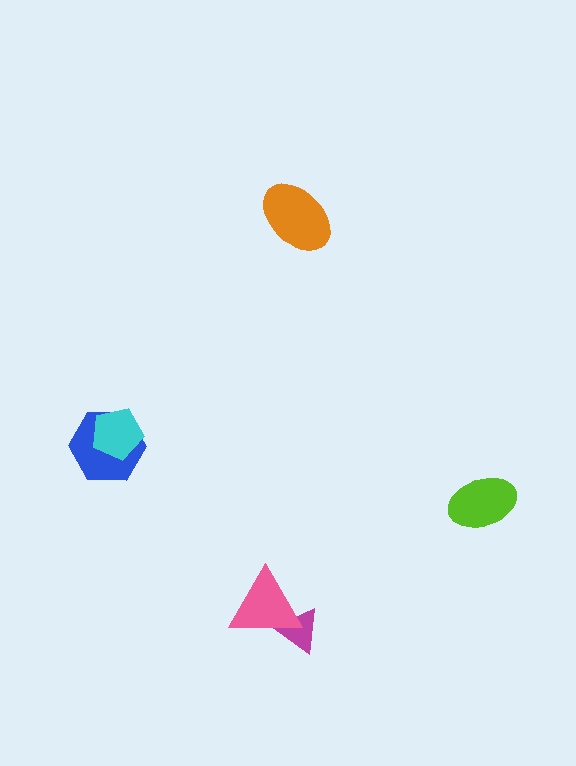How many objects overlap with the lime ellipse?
0 objects overlap with the lime ellipse.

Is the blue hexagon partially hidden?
Yes, it is partially covered by another shape.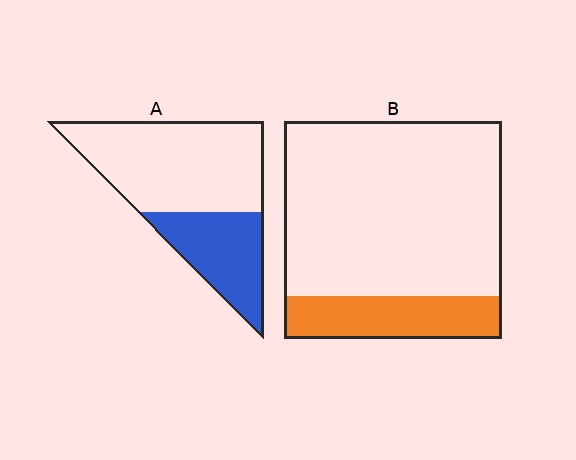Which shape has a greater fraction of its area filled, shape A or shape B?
Shape A.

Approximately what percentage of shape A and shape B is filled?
A is approximately 35% and B is approximately 20%.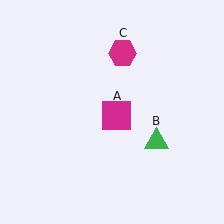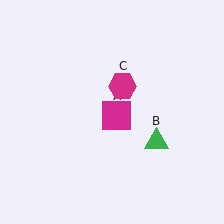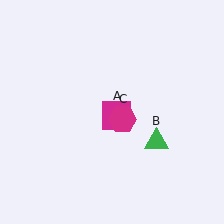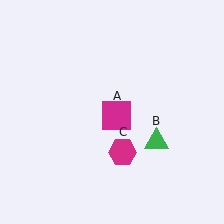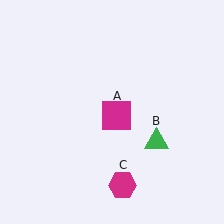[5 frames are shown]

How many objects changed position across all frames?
1 object changed position: magenta hexagon (object C).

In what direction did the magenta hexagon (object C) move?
The magenta hexagon (object C) moved down.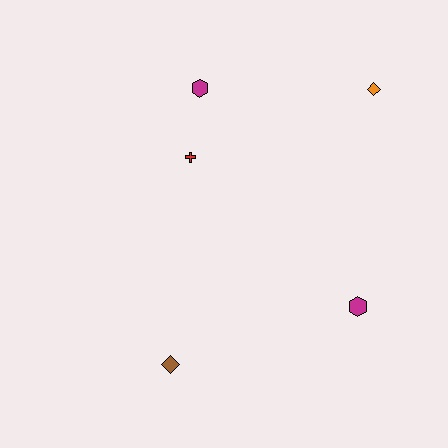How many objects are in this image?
There are 5 objects.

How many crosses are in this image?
There is 1 cross.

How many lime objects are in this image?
There are no lime objects.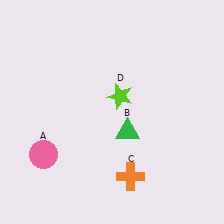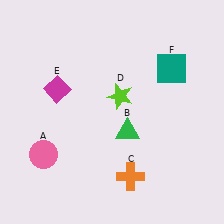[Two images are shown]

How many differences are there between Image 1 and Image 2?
There are 2 differences between the two images.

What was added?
A magenta diamond (E), a teal square (F) were added in Image 2.